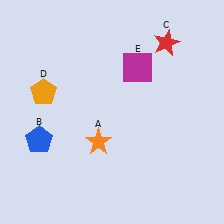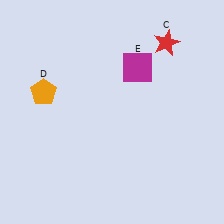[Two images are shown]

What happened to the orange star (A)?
The orange star (A) was removed in Image 2. It was in the bottom-left area of Image 1.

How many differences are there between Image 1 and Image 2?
There are 2 differences between the two images.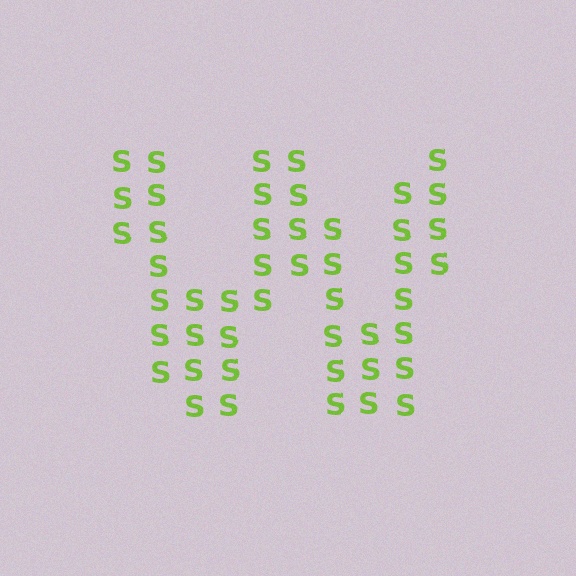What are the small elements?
The small elements are letter S's.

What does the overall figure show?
The overall figure shows the letter W.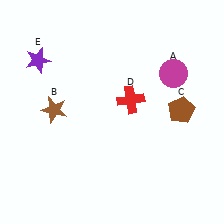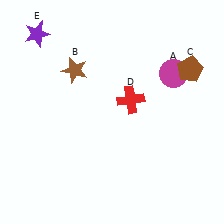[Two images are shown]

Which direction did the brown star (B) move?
The brown star (B) moved up.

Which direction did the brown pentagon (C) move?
The brown pentagon (C) moved up.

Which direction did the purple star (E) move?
The purple star (E) moved up.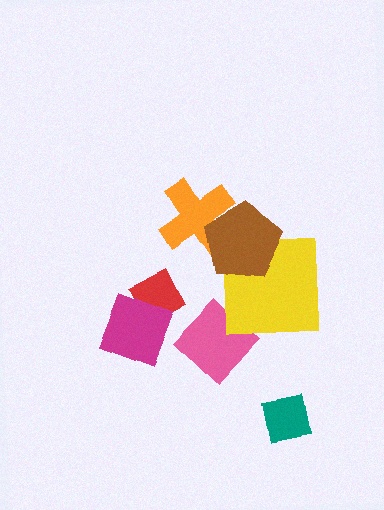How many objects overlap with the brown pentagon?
2 objects overlap with the brown pentagon.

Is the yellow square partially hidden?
Yes, it is partially covered by another shape.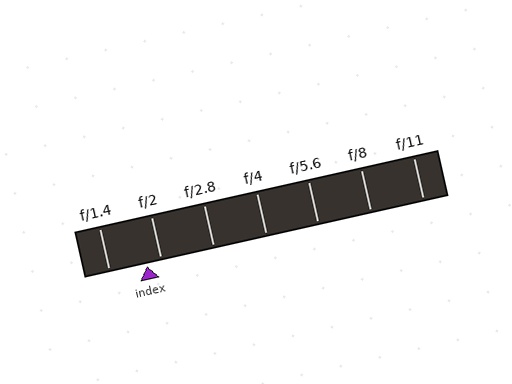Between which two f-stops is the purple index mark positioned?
The index mark is between f/1.4 and f/2.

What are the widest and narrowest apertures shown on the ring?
The widest aperture shown is f/1.4 and the narrowest is f/11.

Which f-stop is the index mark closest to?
The index mark is closest to f/2.